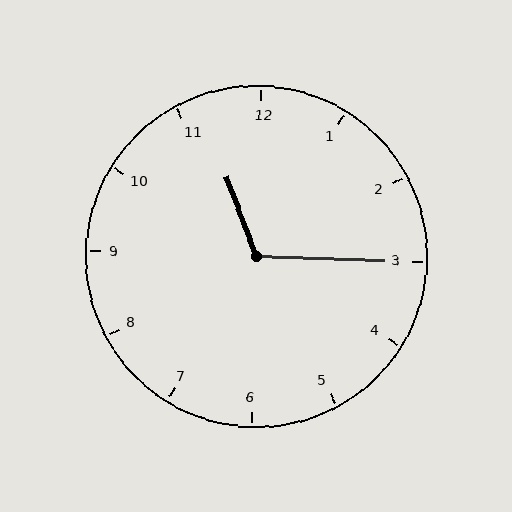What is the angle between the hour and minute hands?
Approximately 112 degrees.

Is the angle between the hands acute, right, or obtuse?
It is obtuse.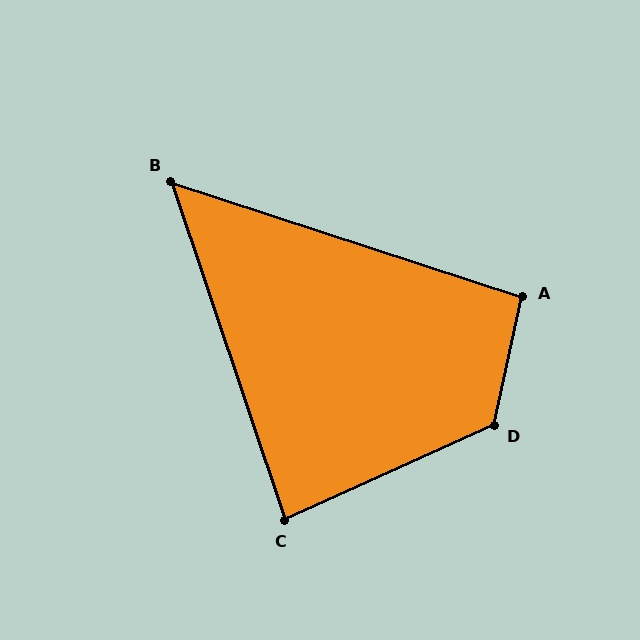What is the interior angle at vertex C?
Approximately 84 degrees (acute).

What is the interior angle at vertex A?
Approximately 96 degrees (obtuse).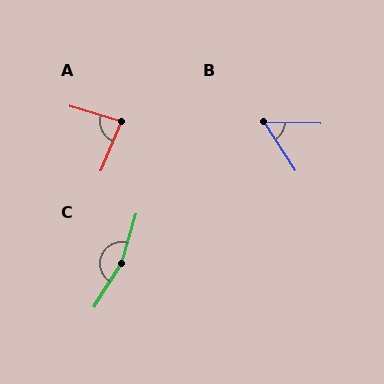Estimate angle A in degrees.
Approximately 84 degrees.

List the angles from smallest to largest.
B (56°), A (84°), C (165°).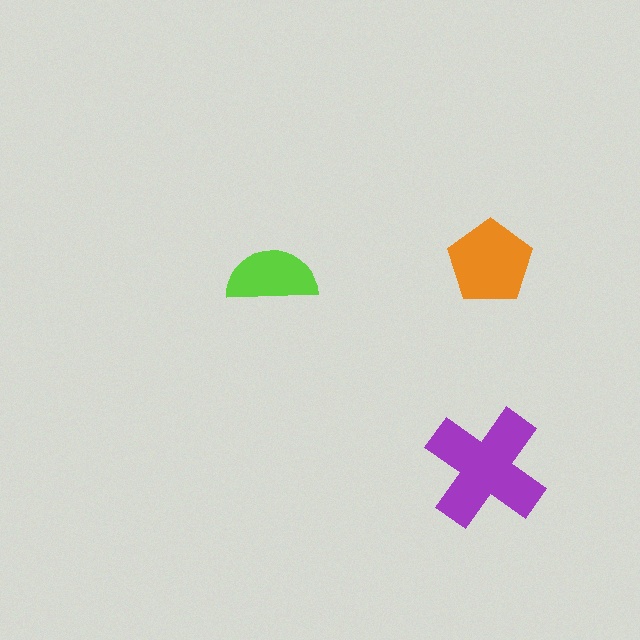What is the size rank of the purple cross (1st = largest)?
1st.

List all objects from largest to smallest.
The purple cross, the orange pentagon, the lime semicircle.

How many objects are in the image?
There are 3 objects in the image.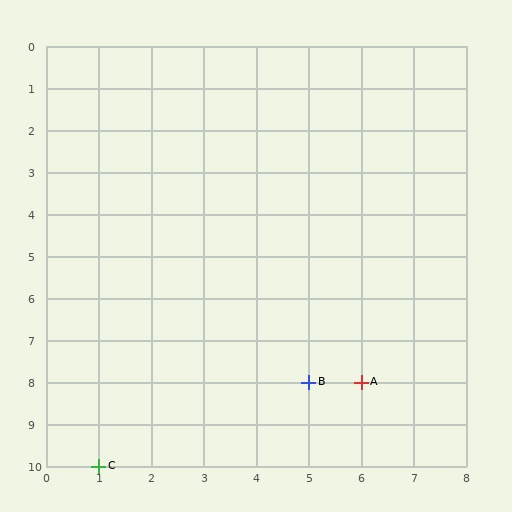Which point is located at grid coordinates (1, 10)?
Point C is at (1, 10).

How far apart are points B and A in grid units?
Points B and A are 1 column apart.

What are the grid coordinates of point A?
Point A is at grid coordinates (6, 8).